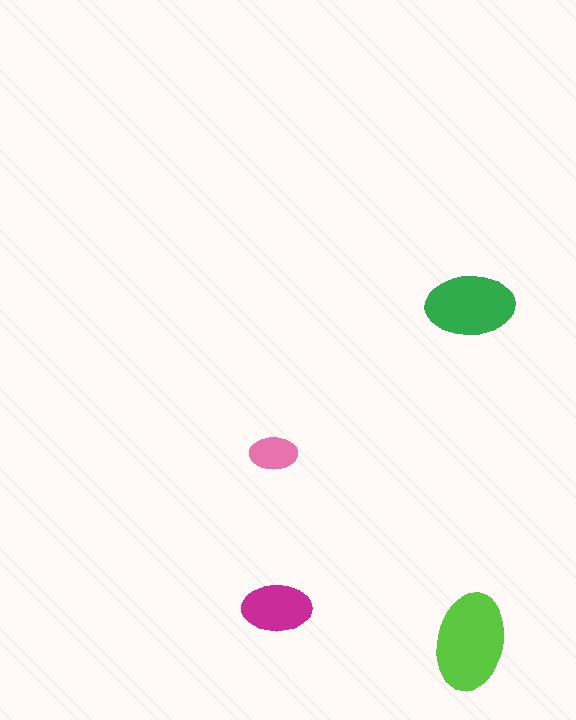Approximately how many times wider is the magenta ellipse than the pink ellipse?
About 1.5 times wider.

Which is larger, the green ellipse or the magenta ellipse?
The green one.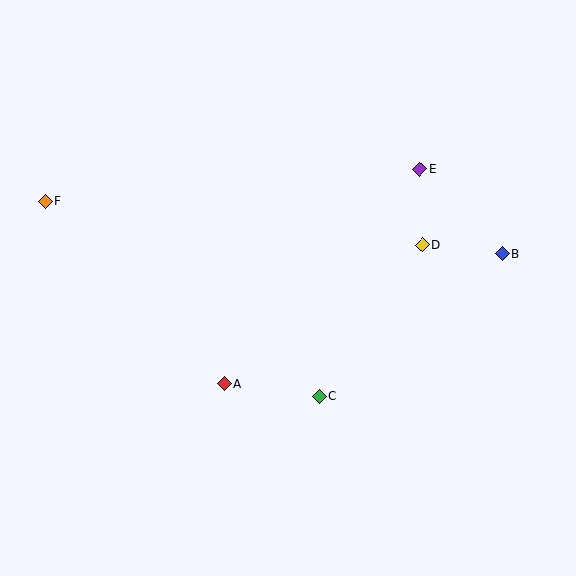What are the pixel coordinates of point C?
Point C is at (320, 396).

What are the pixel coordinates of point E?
Point E is at (419, 169).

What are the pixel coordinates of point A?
Point A is at (225, 384).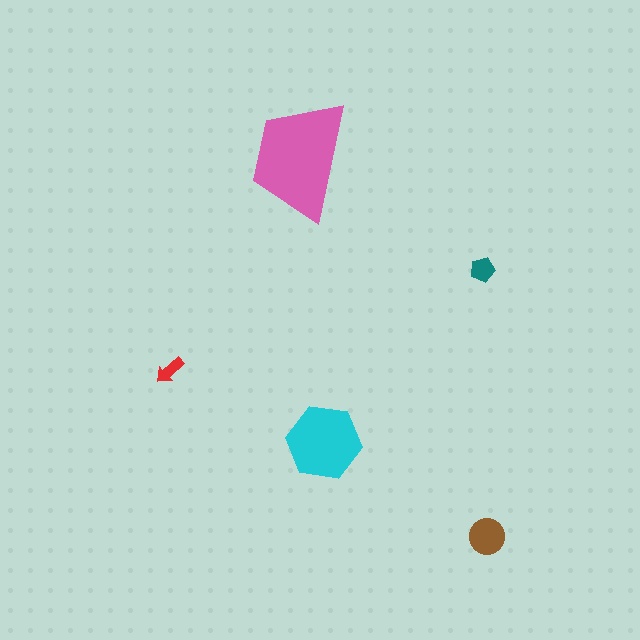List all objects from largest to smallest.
The pink trapezoid, the cyan hexagon, the brown circle, the teal pentagon, the red arrow.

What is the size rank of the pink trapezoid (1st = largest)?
1st.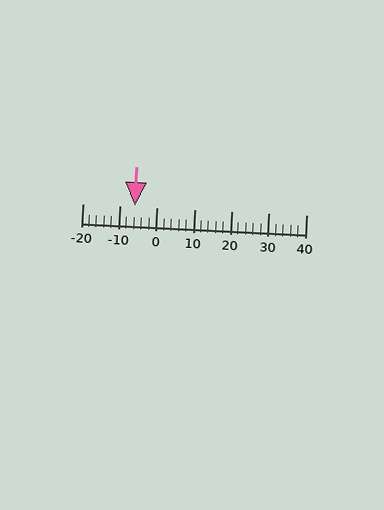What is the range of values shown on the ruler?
The ruler shows values from -20 to 40.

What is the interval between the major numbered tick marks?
The major tick marks are spaced 10 units apart.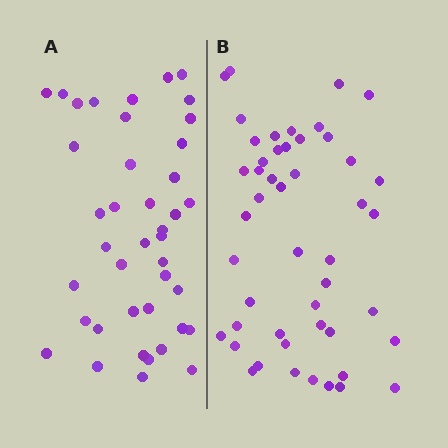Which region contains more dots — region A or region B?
Region B (the right region) has more dots.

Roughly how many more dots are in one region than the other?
Region B has roughly 8 or so more dots than region A.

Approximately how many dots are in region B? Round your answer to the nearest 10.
About 50 dots. (The exact count is 48, which rounds to 50.)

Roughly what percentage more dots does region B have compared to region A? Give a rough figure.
About 15% more.